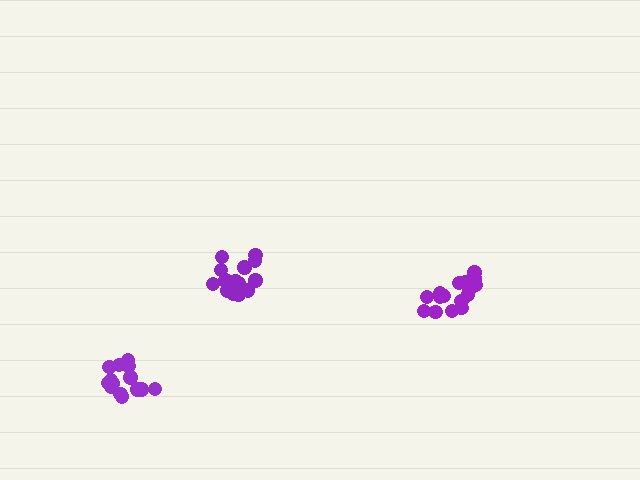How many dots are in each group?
Group 1: 15 dots, Group 2: 14 dots, Group 3: 17 dots (46 total).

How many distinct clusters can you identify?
There are 3 distinct clusters.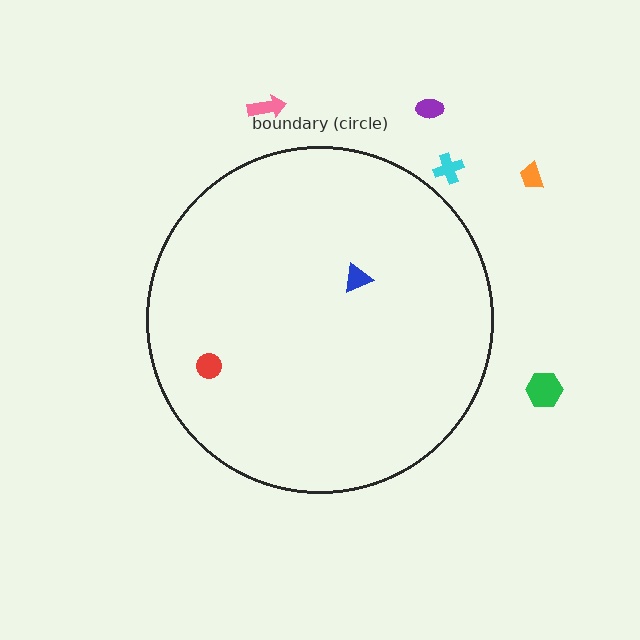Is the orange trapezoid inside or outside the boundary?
Outside.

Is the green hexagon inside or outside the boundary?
Outside.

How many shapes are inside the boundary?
2 inside, 5 outside.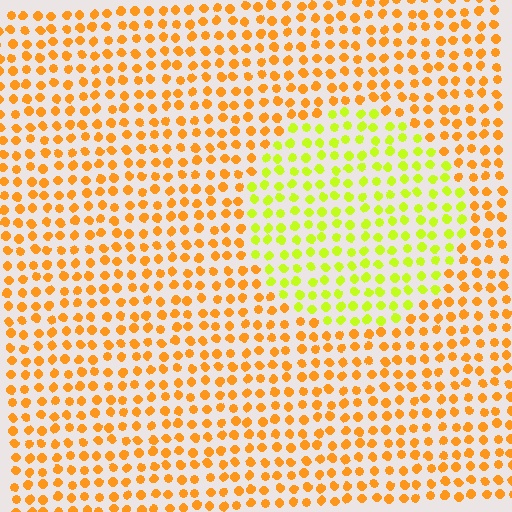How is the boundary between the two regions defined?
The boundary is defined purely by a slight shift in hue (about 43 degrees). Spacing, size, and orientation are identical on both sides.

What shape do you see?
I see a circle.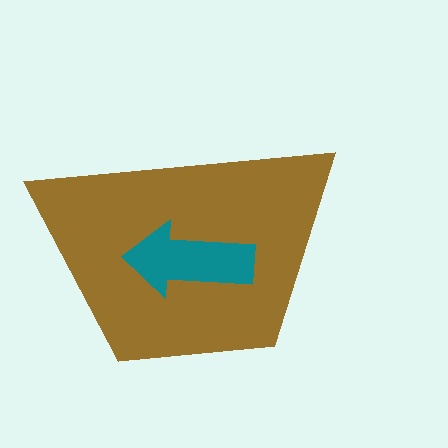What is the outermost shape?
The brown trapezoid.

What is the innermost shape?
The teal arrow.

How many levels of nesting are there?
2.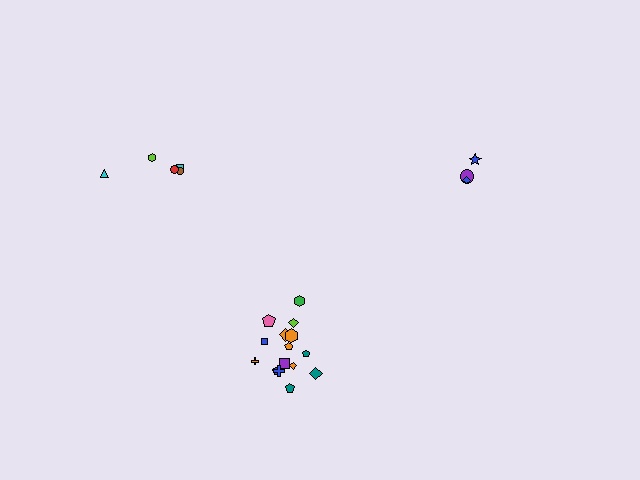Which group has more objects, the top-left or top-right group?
The top-left group.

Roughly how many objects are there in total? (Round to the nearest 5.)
Roughly 25 objects in total.